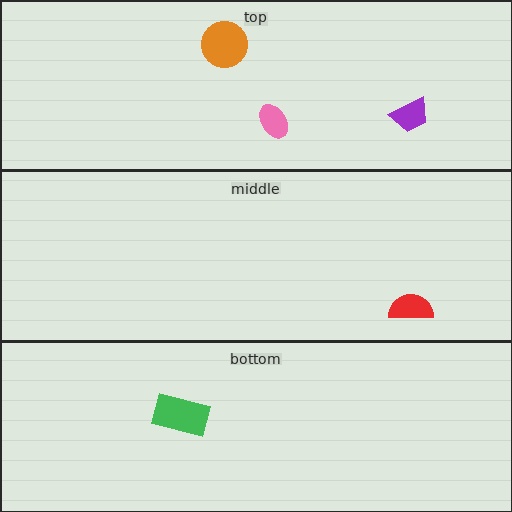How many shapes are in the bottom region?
1.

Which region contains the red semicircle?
The middle region.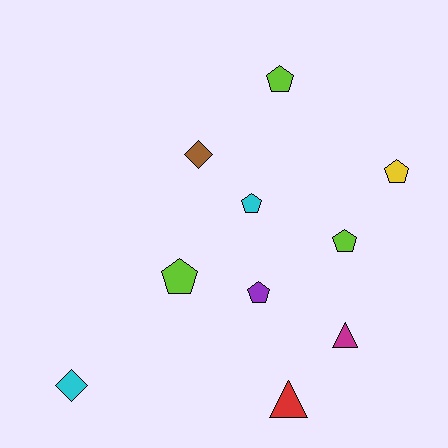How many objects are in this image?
There are 10 objects.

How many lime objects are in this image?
There are 3 lime objects.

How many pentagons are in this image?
There are 6 pentagons.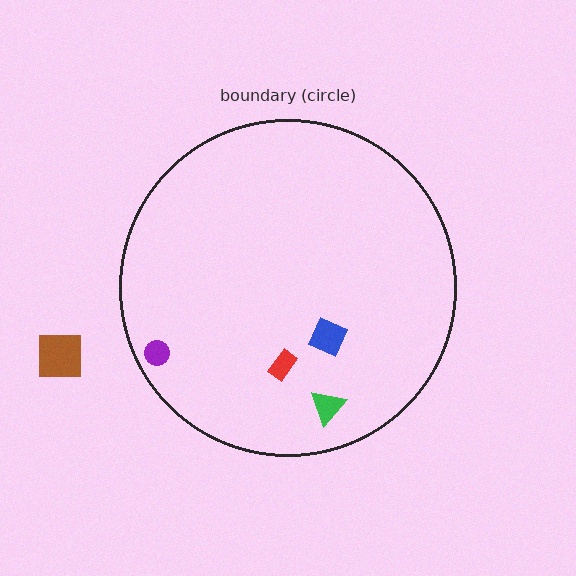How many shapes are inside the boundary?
4 inside, 1 outside.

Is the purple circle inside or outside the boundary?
Inside.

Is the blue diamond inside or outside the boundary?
Inside.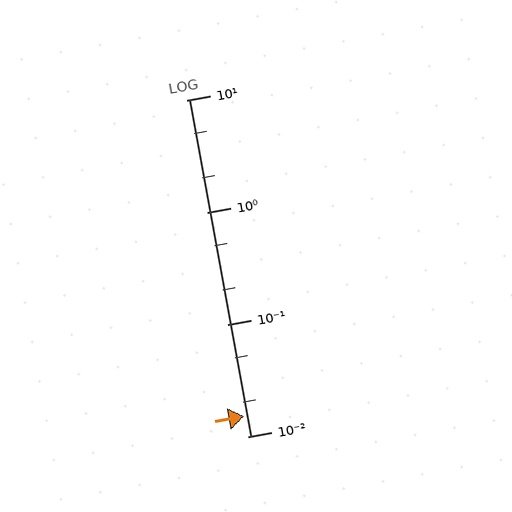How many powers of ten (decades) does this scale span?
The scale spans 3 decades, from 0.01 to 10.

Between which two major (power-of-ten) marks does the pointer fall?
The pointer is between 0.01 and 0.1.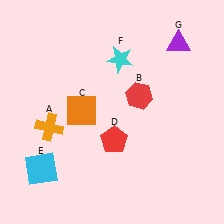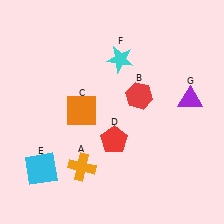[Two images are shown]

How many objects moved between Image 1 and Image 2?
2 objects moved between the two images.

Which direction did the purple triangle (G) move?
The purple triangle (G) moved down.